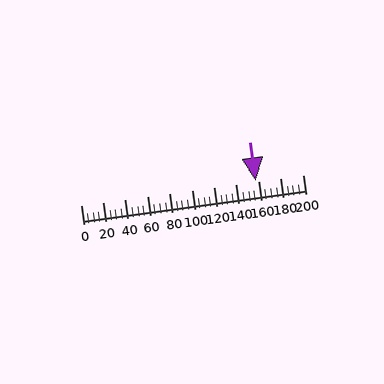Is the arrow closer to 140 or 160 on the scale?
The arrow is closer to 160.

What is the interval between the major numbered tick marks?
The major tick marks are spaced 20 units apart.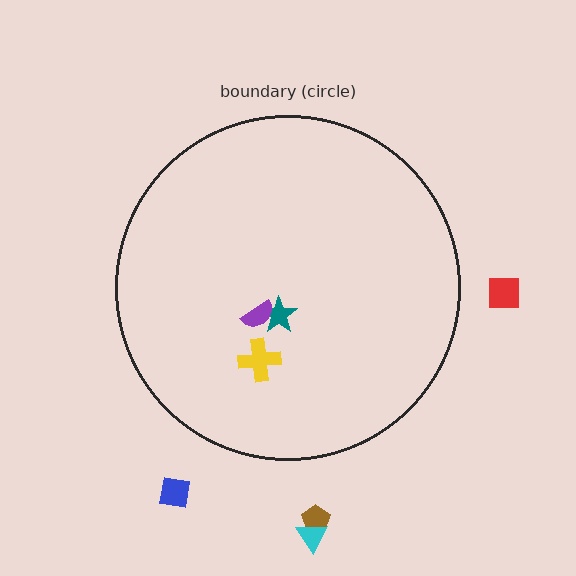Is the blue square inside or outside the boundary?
Outside.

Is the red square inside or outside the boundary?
Outside.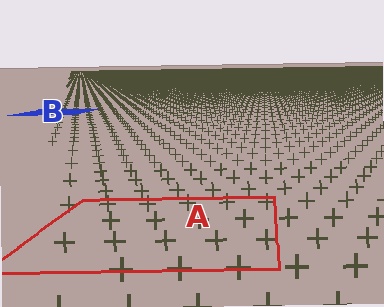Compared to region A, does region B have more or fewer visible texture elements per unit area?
Region B has more texture elements per unit area — they are packed more densely because it is farther away.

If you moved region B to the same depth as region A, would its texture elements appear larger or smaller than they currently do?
They would appear larger. At a closer depth, the same texture elements are projected at a bigger on-screen size.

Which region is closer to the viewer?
Region A is closer. The texture elements there are larger and more spread out.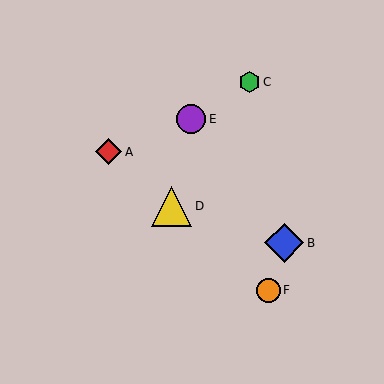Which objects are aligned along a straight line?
Objects A, D, F are aligned along a straight line.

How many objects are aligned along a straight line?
3 objects (A, D, F) are aligned along a straight line.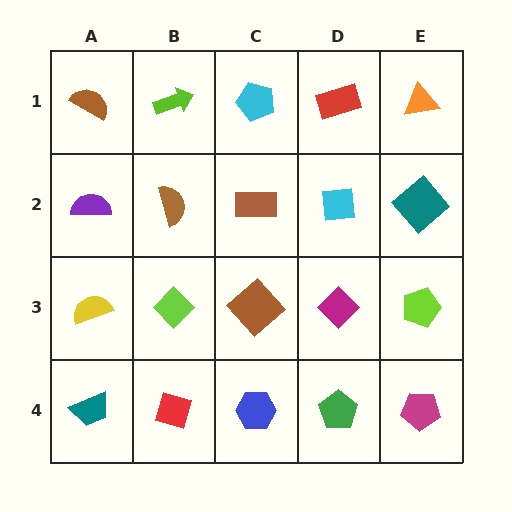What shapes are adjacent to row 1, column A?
A purple semicircle (row 2, column A), a lime arrow (row 1, column B).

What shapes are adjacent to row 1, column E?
A teal diamond (row 2, column E), a red rectangle (row 1, column D).